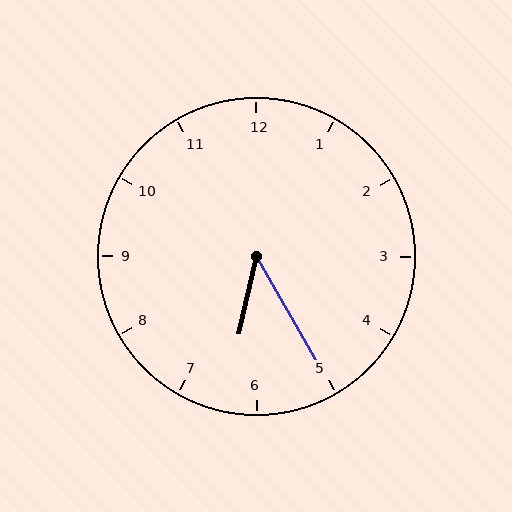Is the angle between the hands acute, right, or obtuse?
It is acute.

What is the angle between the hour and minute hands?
Approximately 42 degrees.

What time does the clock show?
6:25.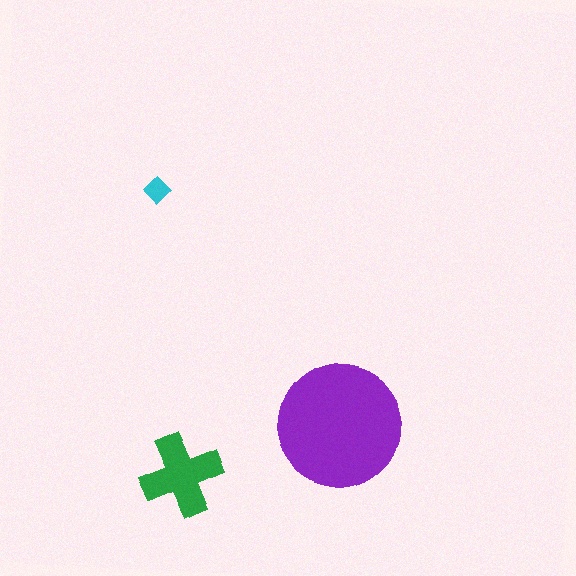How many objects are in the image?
There are 3 objects in the image.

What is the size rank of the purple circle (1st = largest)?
1st.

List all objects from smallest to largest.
The cyan diamond, the green cross, the purple circle.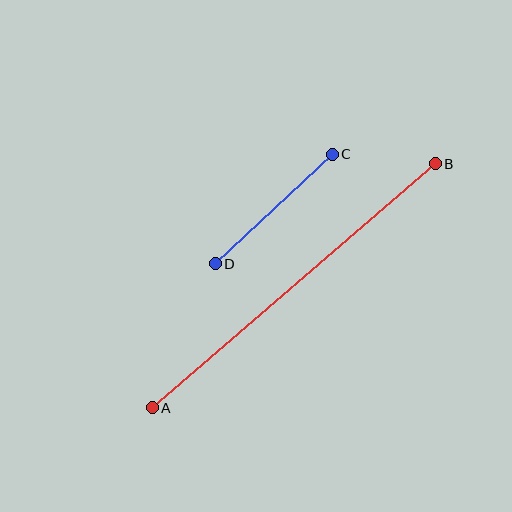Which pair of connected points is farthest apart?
Points A and B are farthest apart.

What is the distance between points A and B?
The distance is approximately 374 pixels.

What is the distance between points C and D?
The distance is approximately 160 pixels.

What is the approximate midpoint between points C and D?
The midpoint is at approximately (274, 209) pixels.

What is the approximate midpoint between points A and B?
The midpoint is at approximately (294, 286) pixels.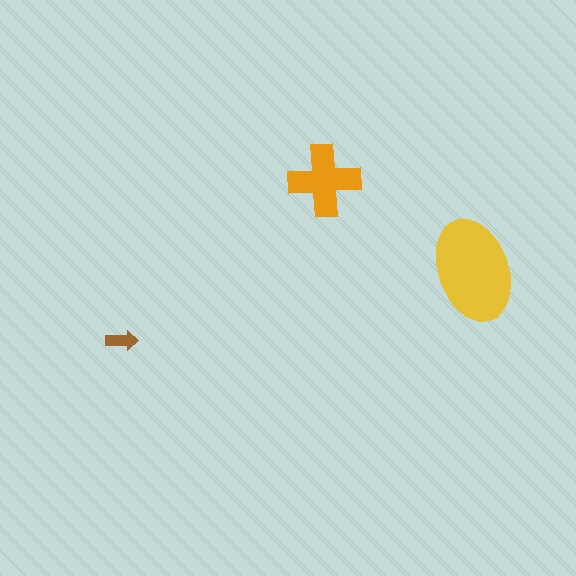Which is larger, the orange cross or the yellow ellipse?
The yellow ellipse.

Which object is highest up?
The orange cross is topmost.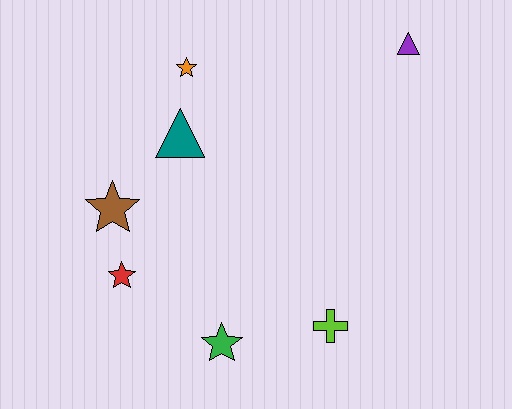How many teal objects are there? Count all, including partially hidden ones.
There is 1 teal object.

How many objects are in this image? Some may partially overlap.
There are 7 objects.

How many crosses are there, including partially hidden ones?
There is 1 cross.